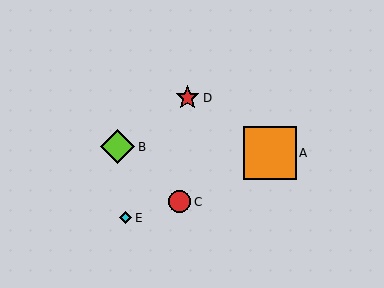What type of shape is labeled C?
Shape C is a red circle.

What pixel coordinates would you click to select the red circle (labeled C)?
Click at (180, 202) to select the red circle C.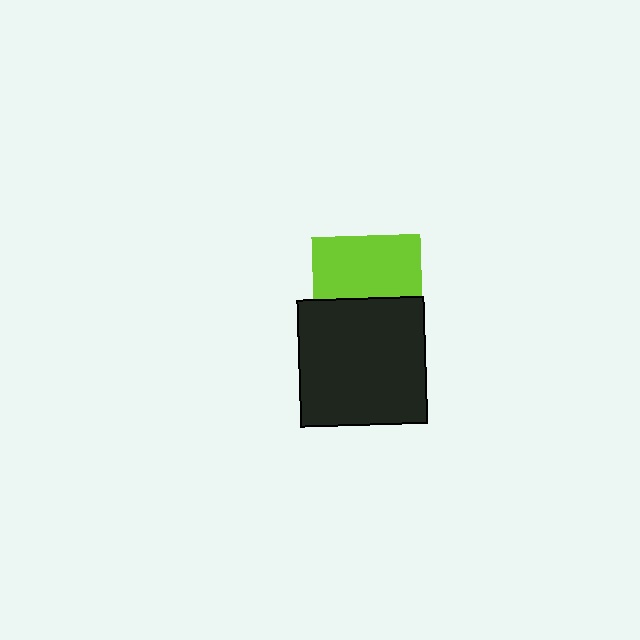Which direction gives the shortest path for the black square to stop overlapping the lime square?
Moving down gives the shortest separation.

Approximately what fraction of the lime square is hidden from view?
Roughly 43% of the lime square is hidden behind the black square.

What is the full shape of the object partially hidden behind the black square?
The partially hidden object is a lime square.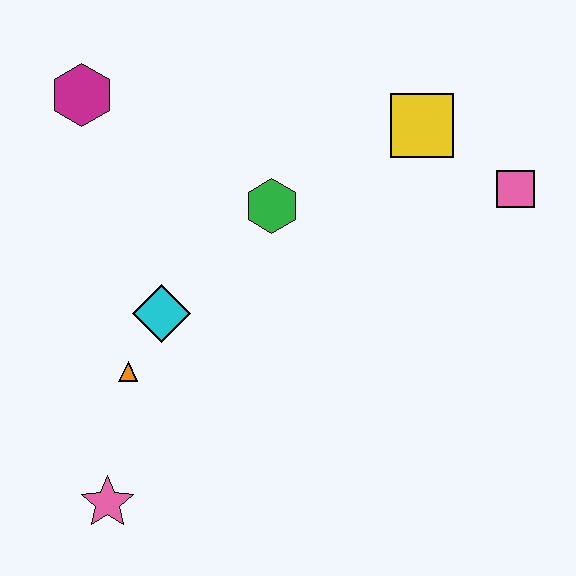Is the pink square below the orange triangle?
No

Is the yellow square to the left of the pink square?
Yes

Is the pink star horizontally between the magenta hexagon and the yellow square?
Yes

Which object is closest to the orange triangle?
The cyan diamond is closest to the orange triangle.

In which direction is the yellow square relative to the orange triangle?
The yellow square is to the right of the orange triangle.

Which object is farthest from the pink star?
The pink square is farthest from the pink star.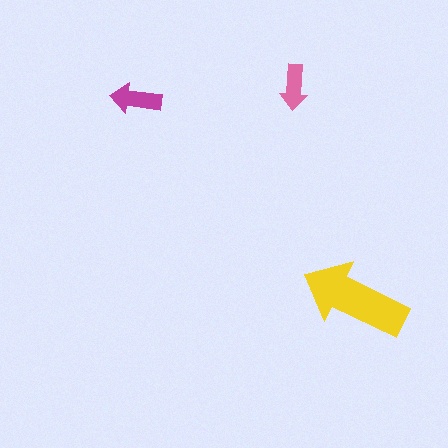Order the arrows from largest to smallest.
the yellow one, the magenta one, the pink one.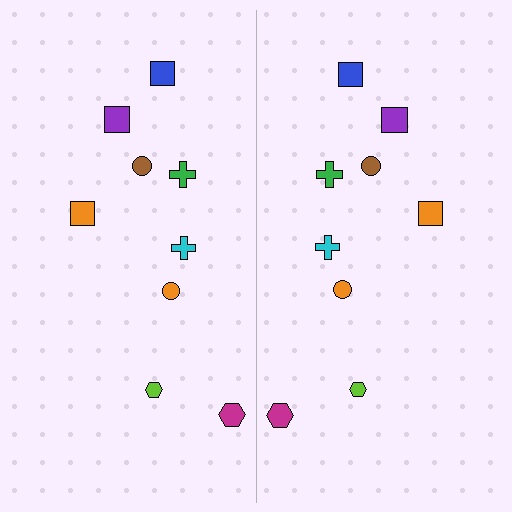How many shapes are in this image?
There are 18 shapes in this image.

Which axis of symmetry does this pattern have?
The pattern has a vertical axis of symmetry running through the center of the image.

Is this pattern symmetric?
Yes, this pattern has bilateral (reflection) symmetry.